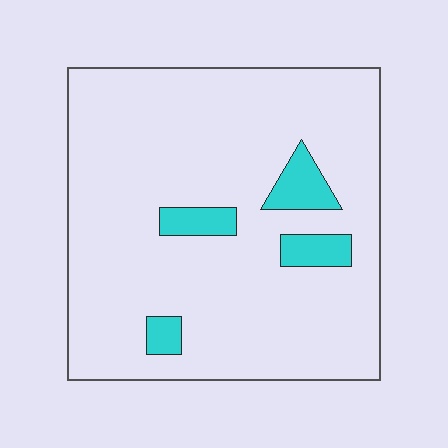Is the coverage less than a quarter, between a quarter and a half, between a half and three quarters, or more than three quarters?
Less than a quarter.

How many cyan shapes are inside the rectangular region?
4.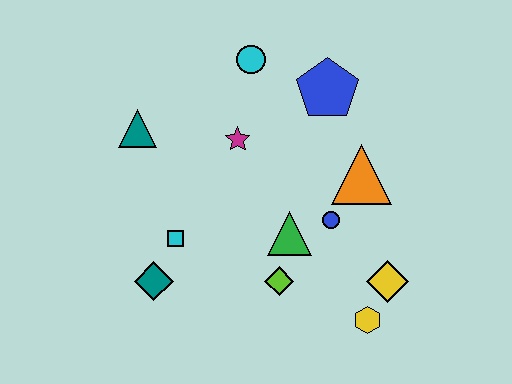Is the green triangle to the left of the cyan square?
No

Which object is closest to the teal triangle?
The magenta star is closest to the teal triangle.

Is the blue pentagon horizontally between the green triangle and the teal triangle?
No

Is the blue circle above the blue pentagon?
No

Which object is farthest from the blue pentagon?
The teal diamond is farthest from the blue pentagon.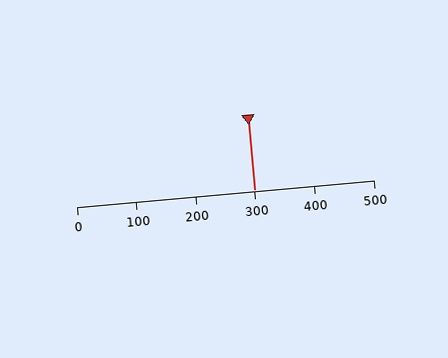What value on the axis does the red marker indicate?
The marker indicates approximately 300.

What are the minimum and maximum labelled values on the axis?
The axis runs from 0 to 500.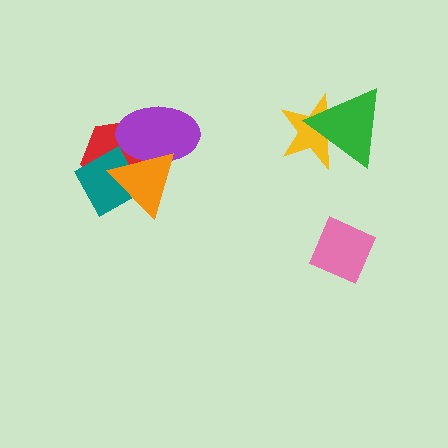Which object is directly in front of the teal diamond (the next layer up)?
The purple ellipse is directly in front of the teal diamond.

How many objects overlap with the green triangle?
1 object overlaps with the green triangle.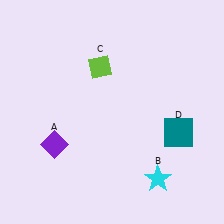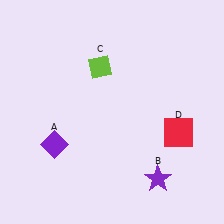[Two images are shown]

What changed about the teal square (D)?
In Image 1, D is teal. In Image 2, it changed to red.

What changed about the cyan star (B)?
In Image 1, B is cyan. In Image 2, it changed to purple.